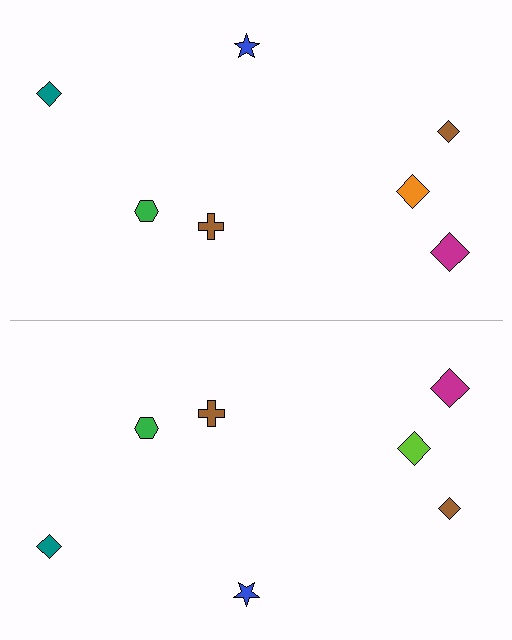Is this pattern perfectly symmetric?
No, the pattern is not perfectly symmetric. The lime diamond on the bottom side breaks the symmetry — its mirror counterpart is orange.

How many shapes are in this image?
There are 14 shapes in this image.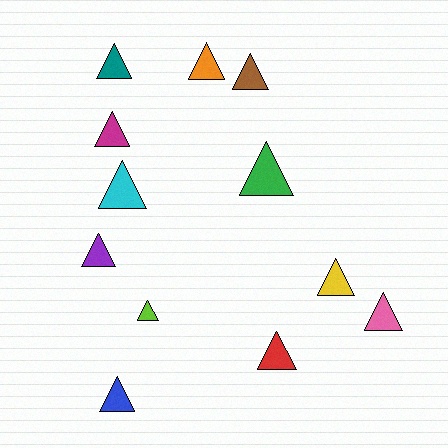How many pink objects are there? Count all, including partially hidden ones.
There is 1 pink object.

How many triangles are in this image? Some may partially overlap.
There are 12 triangles.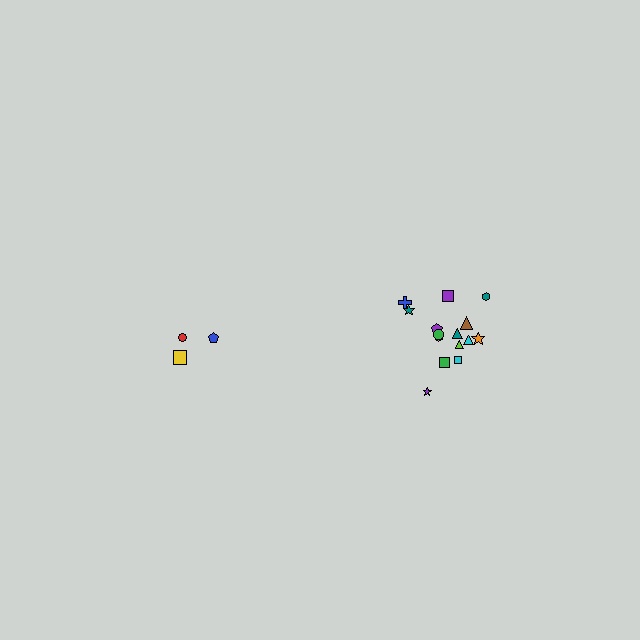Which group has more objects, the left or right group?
The right group.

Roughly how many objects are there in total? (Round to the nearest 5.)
Roughly 20 objects in total.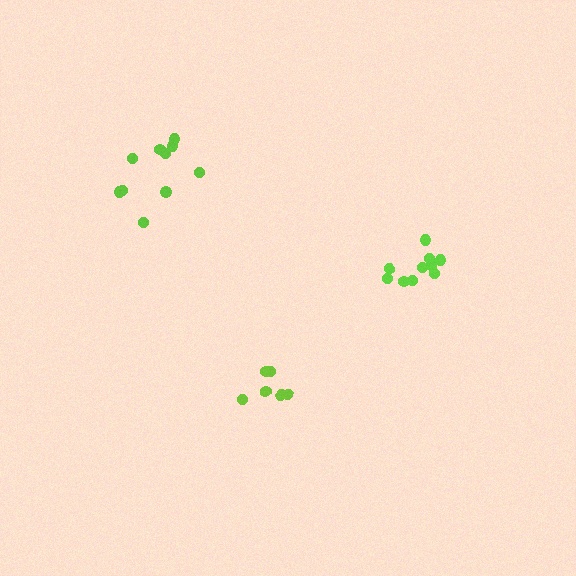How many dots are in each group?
Group 1: 10 dots, Group 2: 10 dots, Group 3: 6 dots (26 total).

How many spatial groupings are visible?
There are 3 spatial groupings.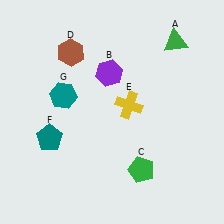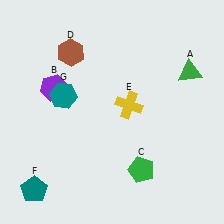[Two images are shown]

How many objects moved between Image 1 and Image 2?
3 objects moved between the two images.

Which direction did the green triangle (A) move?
The green triangle (A) moved down.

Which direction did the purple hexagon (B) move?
The purple hexagon (B) moved left.